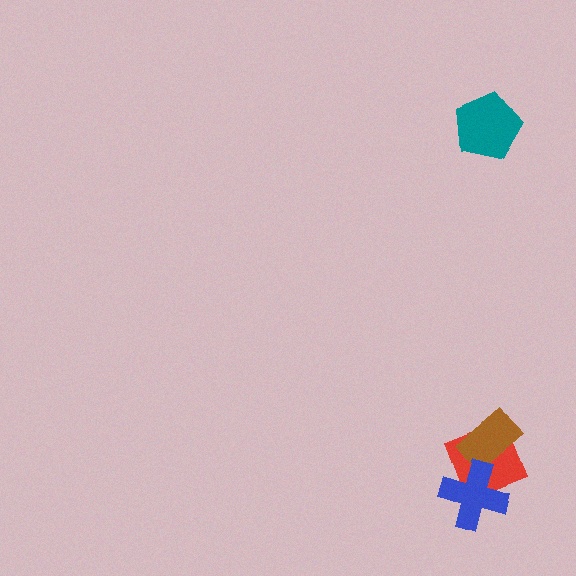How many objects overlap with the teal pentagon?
0 objects overlap with the teal pentagon.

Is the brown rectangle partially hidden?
Yes, it is partially covered by another shape.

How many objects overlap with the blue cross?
2 objects overlap with the blue cross.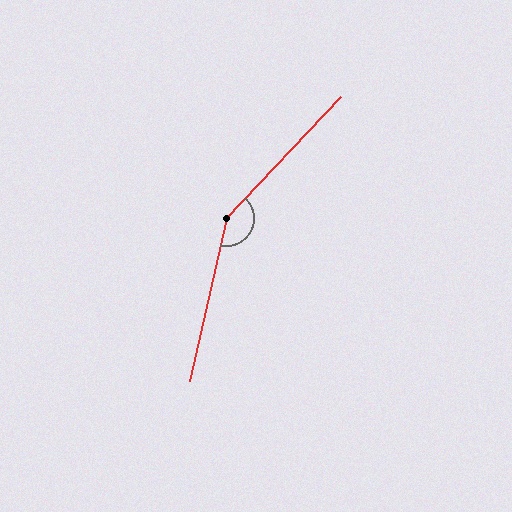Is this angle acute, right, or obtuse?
It is obtuse.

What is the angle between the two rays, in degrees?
Approximately 149 degrees.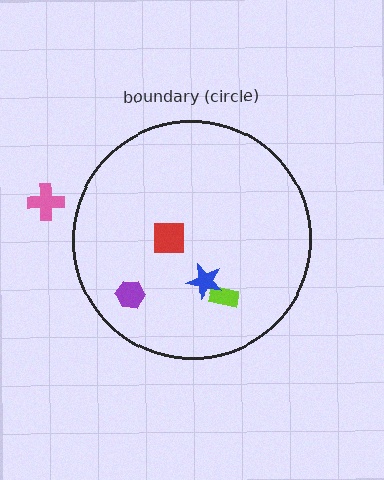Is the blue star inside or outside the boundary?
Inside.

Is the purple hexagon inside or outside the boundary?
Inside.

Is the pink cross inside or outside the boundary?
Outside.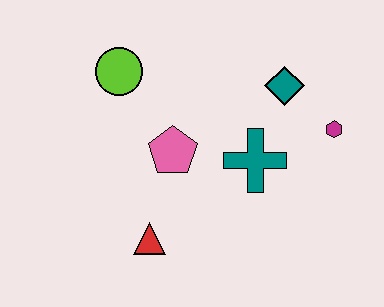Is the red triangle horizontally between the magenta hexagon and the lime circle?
Yes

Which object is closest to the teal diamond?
The magenta hexagon is closest to the teal diamond.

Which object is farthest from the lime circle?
The magenta hexagon is farthest from the lime circle.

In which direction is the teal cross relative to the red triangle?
The teal cross is to the right of the red triangle.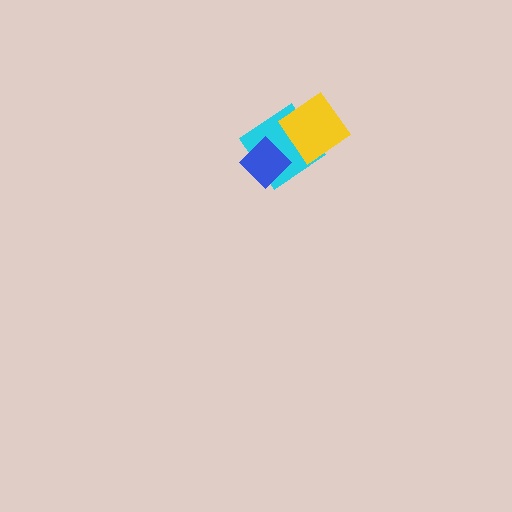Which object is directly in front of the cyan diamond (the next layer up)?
The yellow diamond is directly in front of the cyan diamond.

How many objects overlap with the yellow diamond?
1 object overlaps with the yellow diamond.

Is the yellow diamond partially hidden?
No, no other shape covers it.